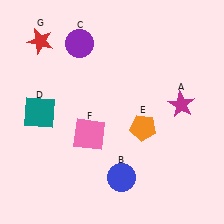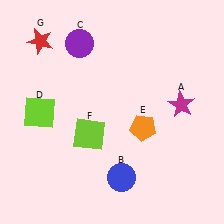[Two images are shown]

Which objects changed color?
D changed from teal to lime. F changed from pink to lime.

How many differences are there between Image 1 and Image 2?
There are 2 differences between the two images.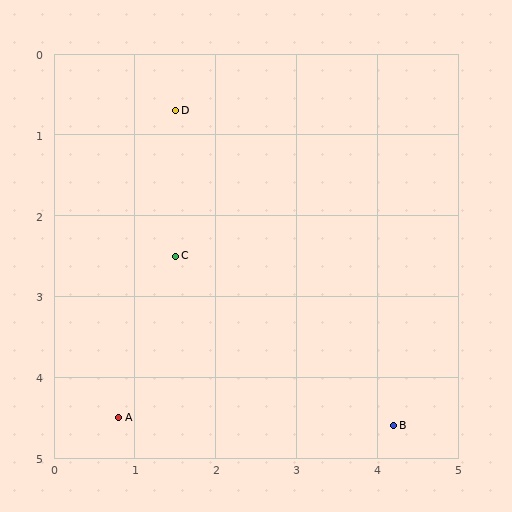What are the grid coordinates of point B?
Point B is at approximately (4.2, 4.6).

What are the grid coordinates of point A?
Point A is at approximately (0.8, 4.5).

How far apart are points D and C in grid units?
Points D and C are about 1.8 grid units apart.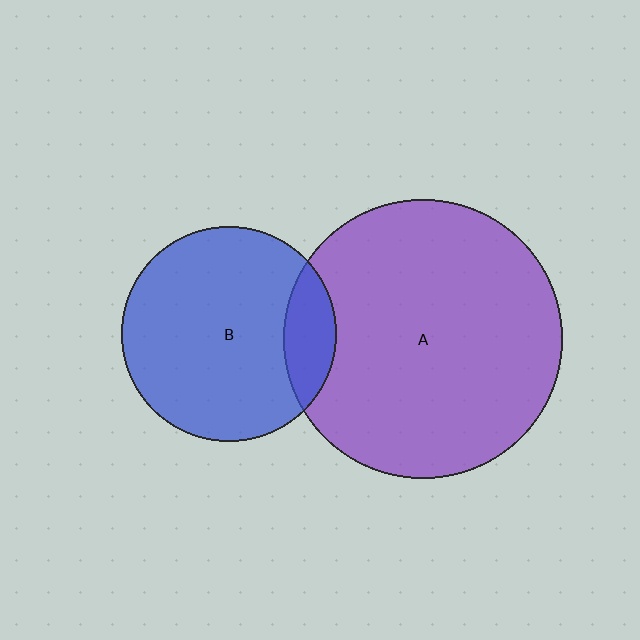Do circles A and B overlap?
Yes.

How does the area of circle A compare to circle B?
Approximately 1.7 times.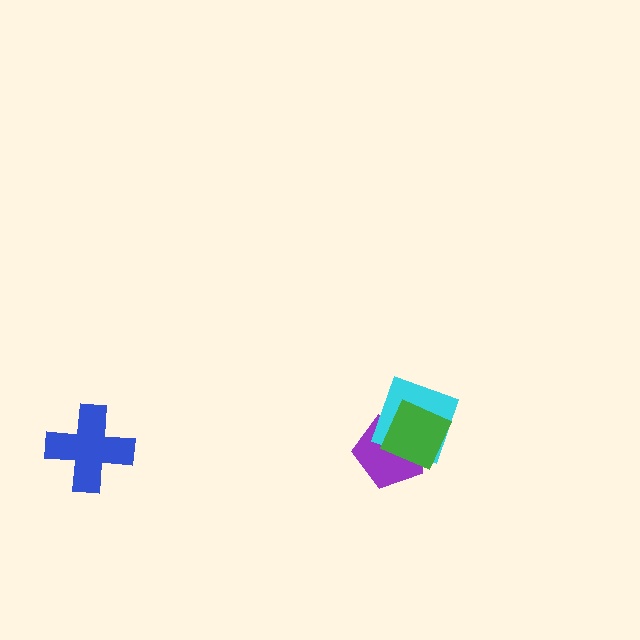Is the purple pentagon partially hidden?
Yes, it is partially covered by another shape.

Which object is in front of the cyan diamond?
The green square is in front of the cyan diamond.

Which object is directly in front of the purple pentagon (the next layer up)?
The cyan diamond is directly in front of the purple pentagon.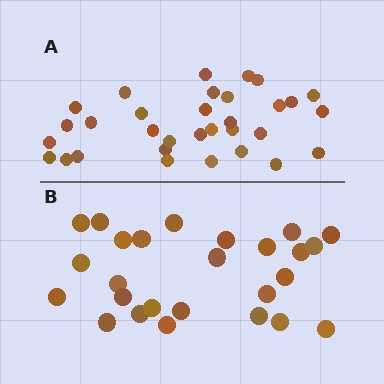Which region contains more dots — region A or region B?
Region A (the top region) has more dots.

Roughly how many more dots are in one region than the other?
Region A has about 6 more dots than region B.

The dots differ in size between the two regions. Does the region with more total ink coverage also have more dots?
No. Region B has more total ink coverage because its dots are larger, but region A actually contains more individual dots. Total area can be misleading — the number of items is what matters here.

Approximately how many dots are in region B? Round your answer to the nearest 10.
About 30 dots. (The exact count is 26, which rounds to 30.)